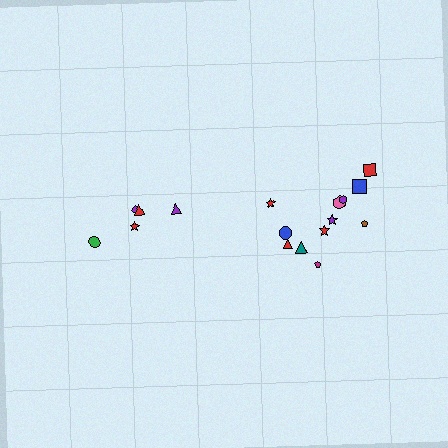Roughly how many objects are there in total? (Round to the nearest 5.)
Roughly 15 objects in total.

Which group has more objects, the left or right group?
The right group.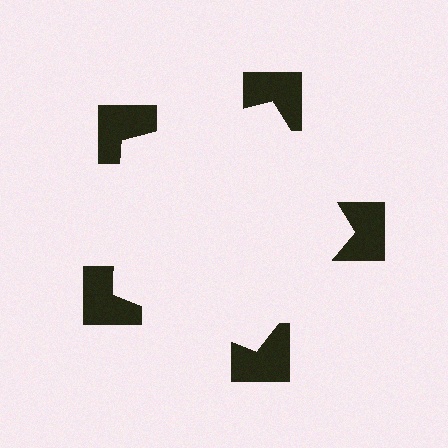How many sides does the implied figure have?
5 sides.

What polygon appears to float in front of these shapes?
An illusory pentagon — its edges are inferred from the aligned wedge cuts in the notched squares, not physically drawn.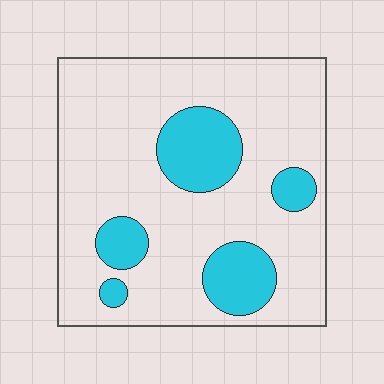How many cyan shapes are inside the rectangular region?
5.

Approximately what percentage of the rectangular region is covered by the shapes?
Approximately 20%.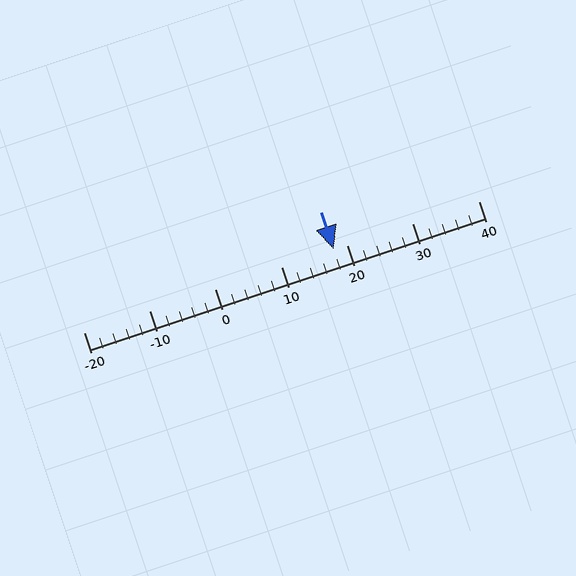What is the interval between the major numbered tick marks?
The major tick marks are spaced 10 units apart.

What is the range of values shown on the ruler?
The ruler shows values from -20 to 40.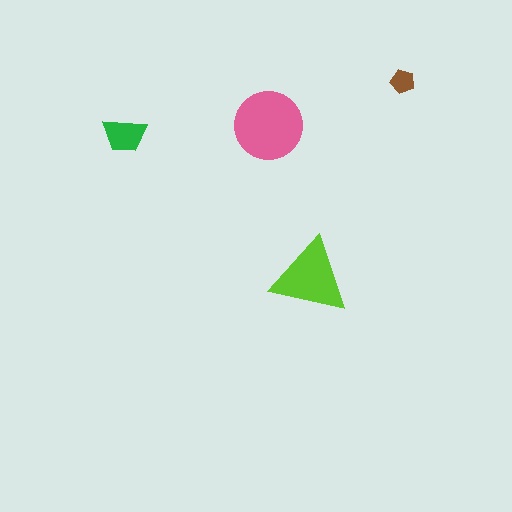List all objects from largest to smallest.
The pink circle, the lime triangle, the green trapezoid, the brown pentagon.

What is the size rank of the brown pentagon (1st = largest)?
4th.